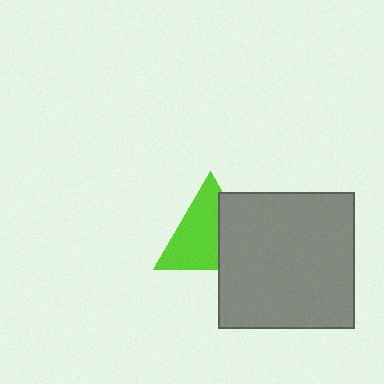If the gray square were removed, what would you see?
You would see the complete lime triangle.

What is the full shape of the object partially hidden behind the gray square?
The partially hidden object is a lime triangle.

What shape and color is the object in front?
The object in front is a gray square.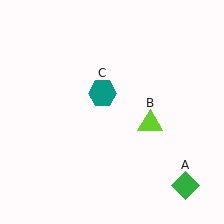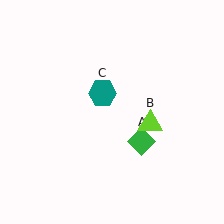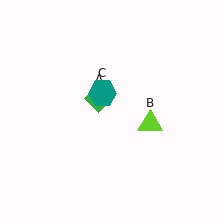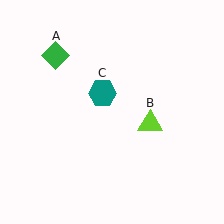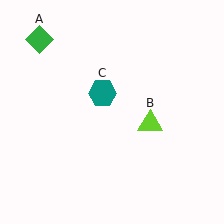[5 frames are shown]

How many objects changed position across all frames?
1 object changed position: green diamond (object A).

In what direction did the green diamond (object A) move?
The green diamond (object A) moved up and to the left.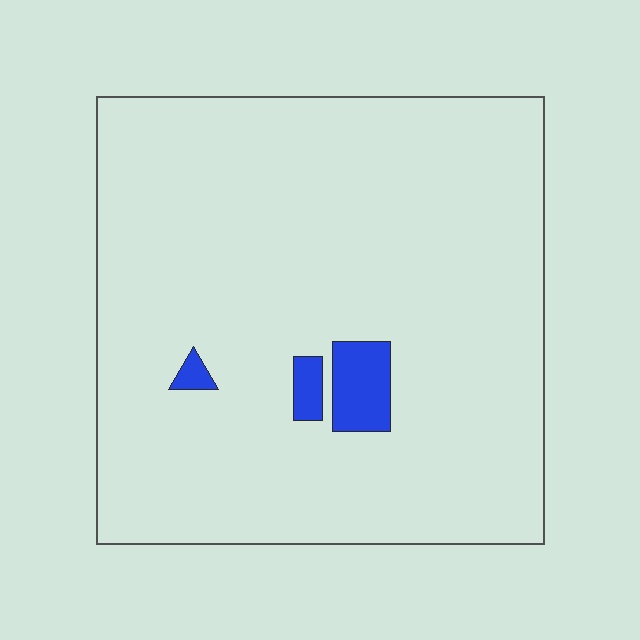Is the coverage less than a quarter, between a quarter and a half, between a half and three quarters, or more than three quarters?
Less than a quarter.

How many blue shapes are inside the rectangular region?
3.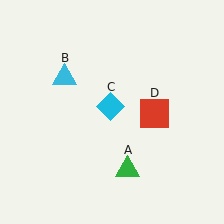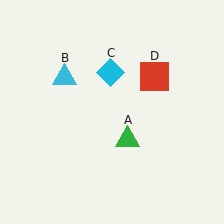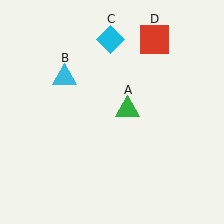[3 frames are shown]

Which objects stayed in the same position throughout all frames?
Cyan triangle (object B) remained stationary.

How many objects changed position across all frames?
3 objects changed position: green triangle (object A), cyan diamond (object C), red square (object D).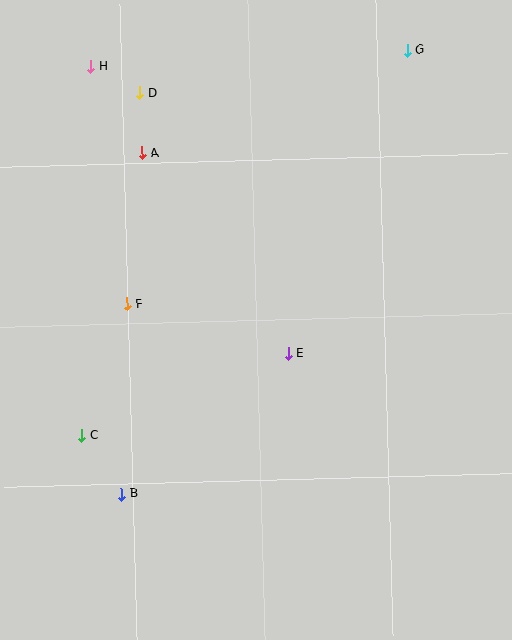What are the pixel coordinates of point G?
Point G is at (407, 50).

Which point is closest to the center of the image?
Point E at (288, 353) is closest to the center.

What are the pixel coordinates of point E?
Point E is at (288, 353).